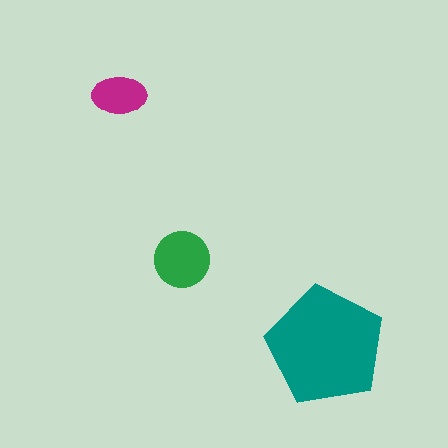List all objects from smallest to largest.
The magenta ellipse, the green circle, the teal pentagon.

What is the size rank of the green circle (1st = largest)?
2nd.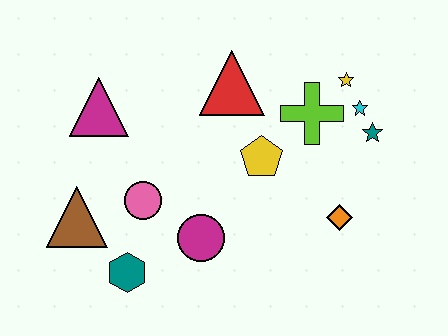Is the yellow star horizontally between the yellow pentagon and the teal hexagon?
No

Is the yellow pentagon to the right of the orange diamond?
No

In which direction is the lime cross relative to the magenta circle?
The lime cross is above the magenta circle.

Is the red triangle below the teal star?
No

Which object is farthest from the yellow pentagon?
The brown triangle is farthest from the yellow pentagon.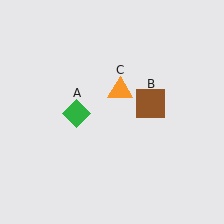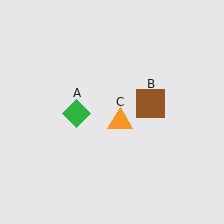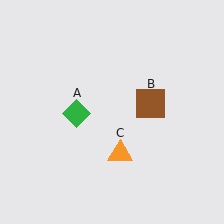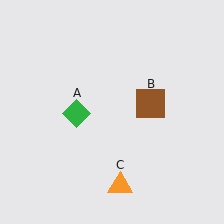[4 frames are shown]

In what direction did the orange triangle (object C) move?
The orange triangle (object C) moved down.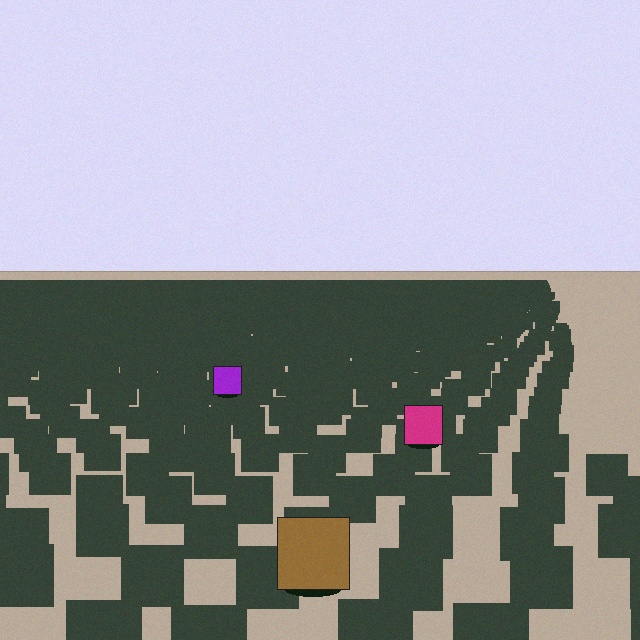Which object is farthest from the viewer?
The purple square is farthest from the viewer. It appears smaller and the ground texture around it is denser.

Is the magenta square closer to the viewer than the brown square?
No. The brown square is closer — you can tell from the texture gradient: the ground texture is coarser near it.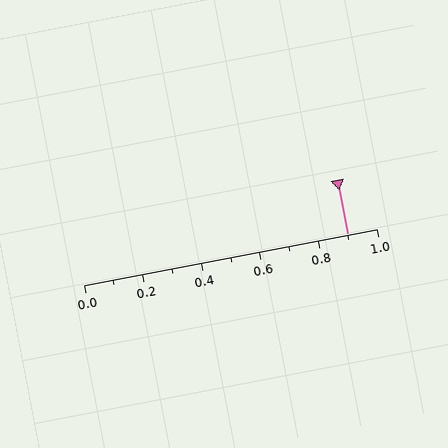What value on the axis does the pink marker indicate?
The marker indicates approximately 0.9.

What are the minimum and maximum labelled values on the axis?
The axis runs from 0.0 to 1.0.